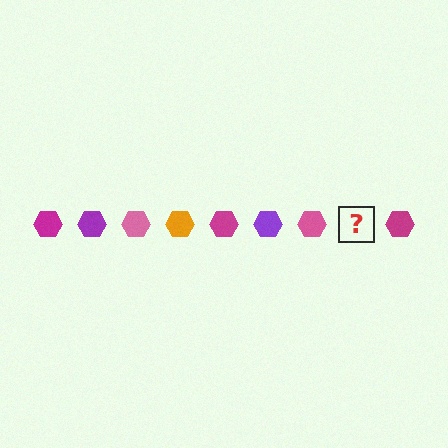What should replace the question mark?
The question mark should be replaced with an orange hexagon.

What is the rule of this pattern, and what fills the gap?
The rule is that the pattern cycles through magenta, purple, pink, orange hexagons. The gap should be filled with an orange hexagon.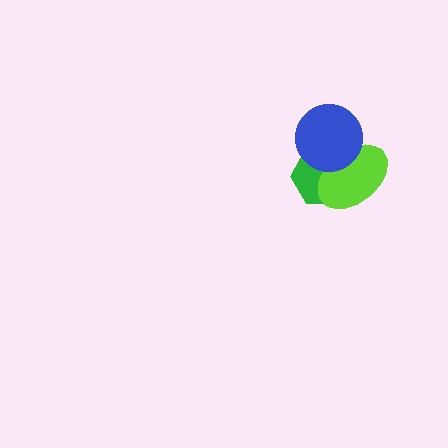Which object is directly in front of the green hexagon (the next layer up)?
The lime ellipse is directly in front of the green hexagon.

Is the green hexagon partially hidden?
Yes, it is partially covered by another shape.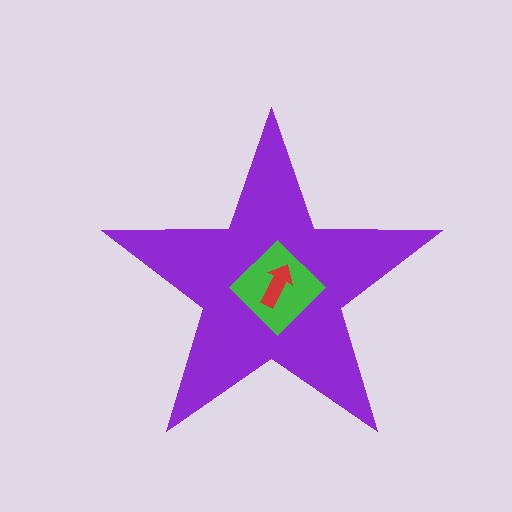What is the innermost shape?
The red arrow.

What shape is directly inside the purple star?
The green diamond.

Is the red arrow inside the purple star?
Yes.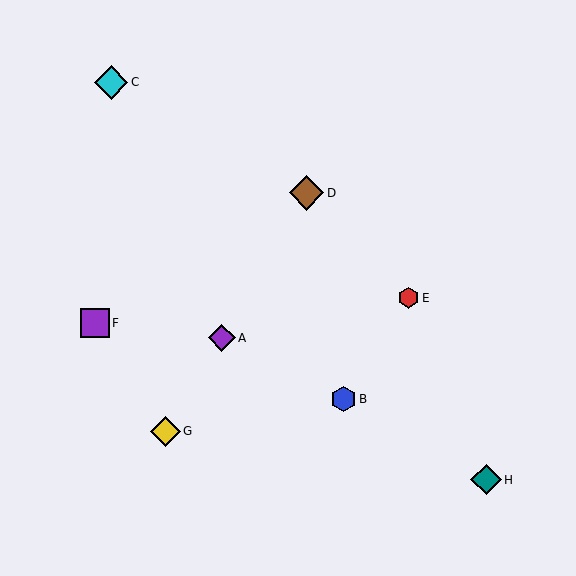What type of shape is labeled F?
Shape F is a purple square.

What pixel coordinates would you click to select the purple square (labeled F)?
Click at (95, 323) to select the purple square F.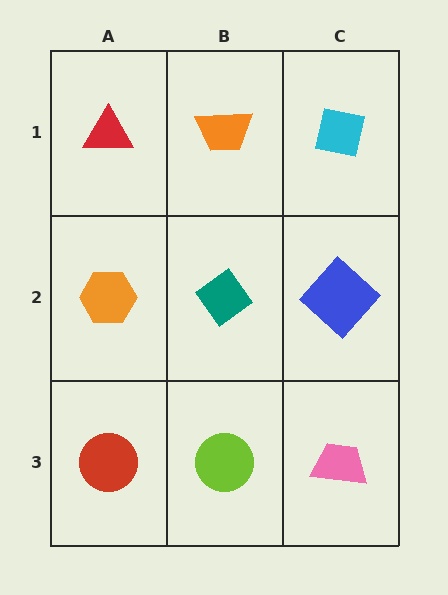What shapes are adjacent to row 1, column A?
An orange hexagon (row 2, column A), an orange trapezoid (row 1, column B).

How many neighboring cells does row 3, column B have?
3.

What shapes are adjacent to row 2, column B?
An orange trapezoid (row 1, column B), a lime circle (row 3, column B), an orange hexagon (row 2, column A), a blue diamond (row 2, column C).